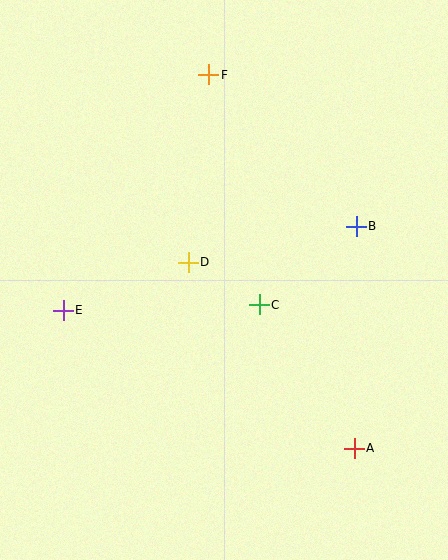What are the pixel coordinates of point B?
Point B is at (356, 226).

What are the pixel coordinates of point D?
Point D is at (188, 262).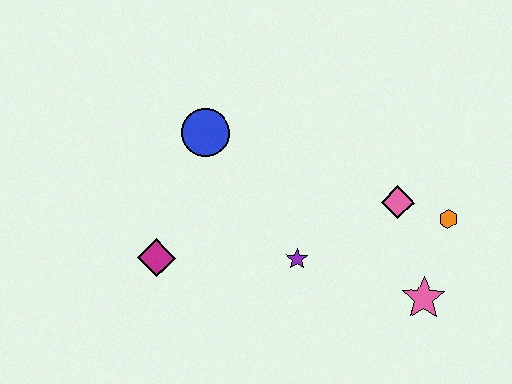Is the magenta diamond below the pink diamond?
Yes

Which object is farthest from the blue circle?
The pink star is farthest from the blue circle.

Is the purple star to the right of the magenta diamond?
Yes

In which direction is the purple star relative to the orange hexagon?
The purple star is to the left of the orange hexagon.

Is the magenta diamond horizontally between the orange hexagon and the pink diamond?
No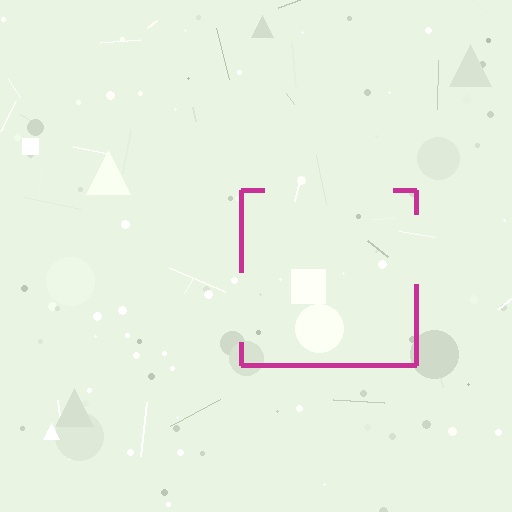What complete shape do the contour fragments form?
The contour fragments form a square.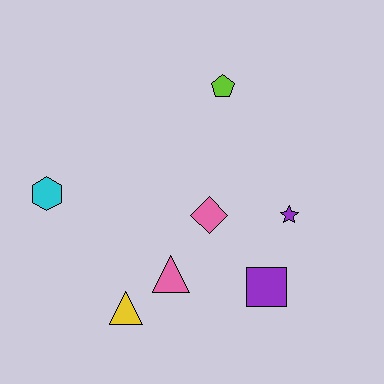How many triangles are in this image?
There are 2 triangles.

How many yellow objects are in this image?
There is 1 yellow object.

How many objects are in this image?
There are 7 objects.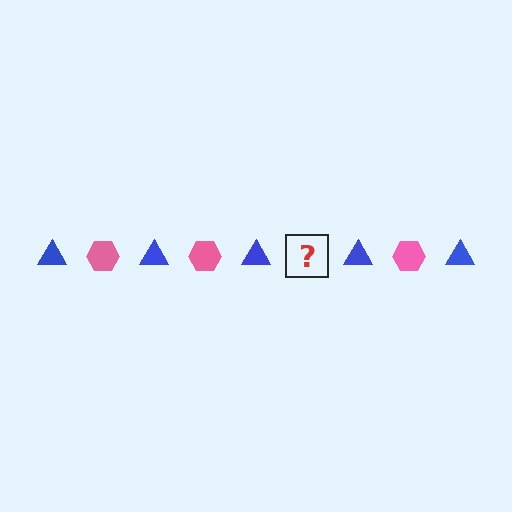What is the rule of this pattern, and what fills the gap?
The rule is that the pattern alternates between blue triangle and pink hexagon. The gap should be filled with a pink hexagon.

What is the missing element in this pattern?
The missing element is a pink hexagon.